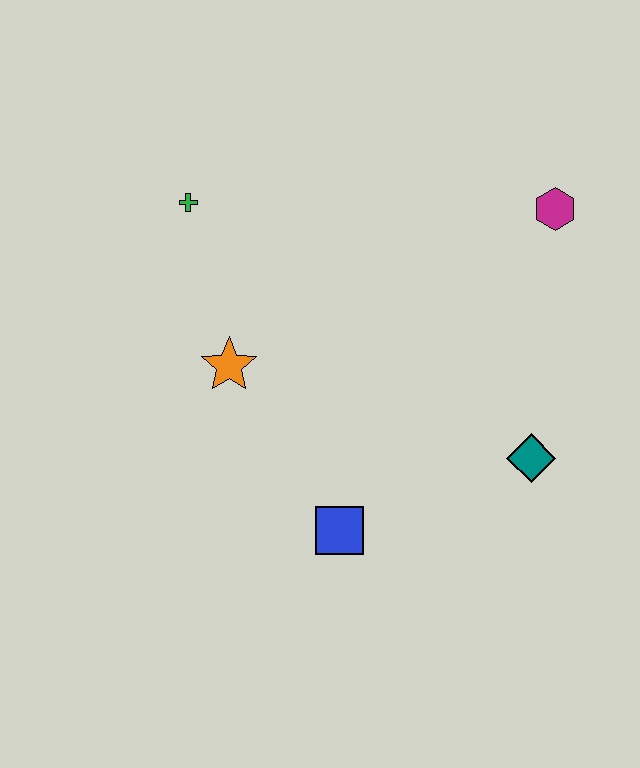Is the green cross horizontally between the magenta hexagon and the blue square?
No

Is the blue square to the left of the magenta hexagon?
Yes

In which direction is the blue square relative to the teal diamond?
The blue square is to the left of the teal diamond.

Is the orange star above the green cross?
No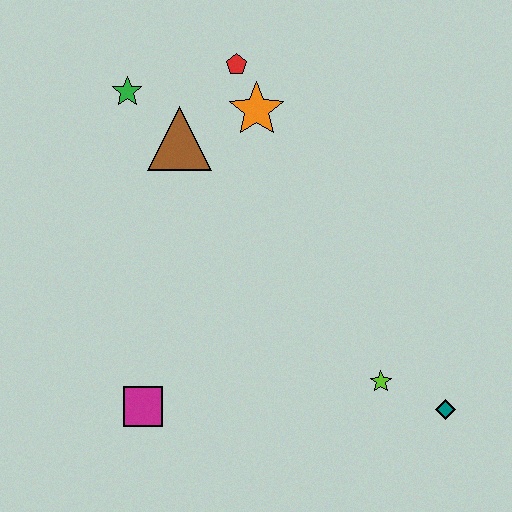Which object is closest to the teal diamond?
The lime star is closest to the teal diamond.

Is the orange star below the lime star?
No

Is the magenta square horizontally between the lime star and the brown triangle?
No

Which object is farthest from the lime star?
The green star is farthest from the lime star.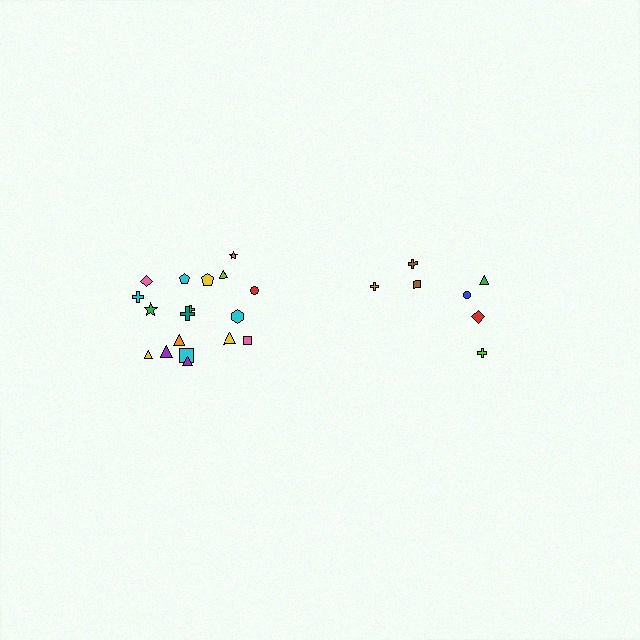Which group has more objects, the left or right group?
The left group.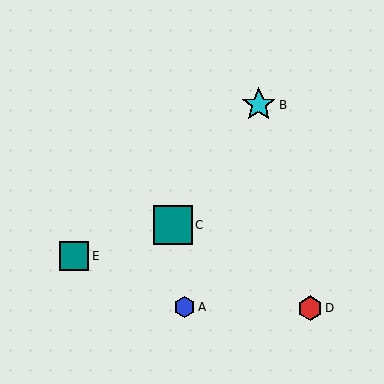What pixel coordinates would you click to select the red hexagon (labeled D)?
Click at (310, 308) to select the red hexagon D.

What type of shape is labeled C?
Shape C is a teal square.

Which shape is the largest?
The teal square (labeled C) is the largest.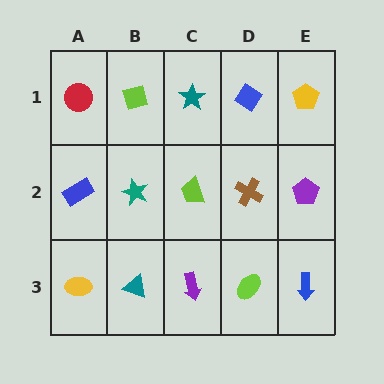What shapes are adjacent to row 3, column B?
A teal star (row 2, column B), a yellow ellipse (row 3, column A), a purple arrow (row 3, column C).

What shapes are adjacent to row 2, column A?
A red circle (row 1, column A), a yellow ellipse (row 3, column A), a teal star (row 2, column B).